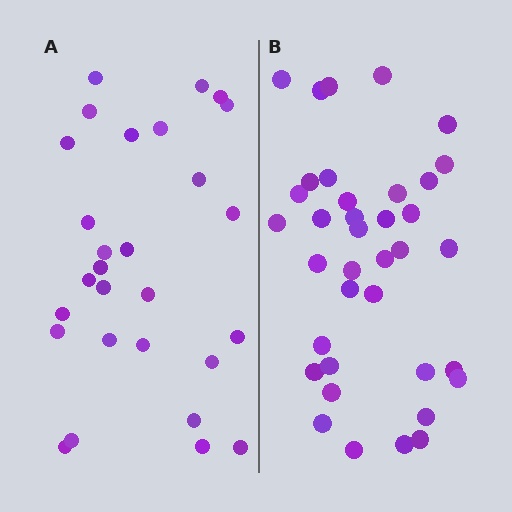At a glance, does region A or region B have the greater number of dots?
Region B (the right region) has more dots.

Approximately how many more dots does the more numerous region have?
Region B has roughly 8 or so more dots than region A.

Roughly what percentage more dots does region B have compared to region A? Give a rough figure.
About 30% more.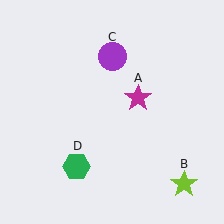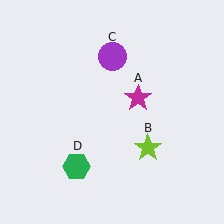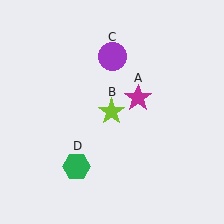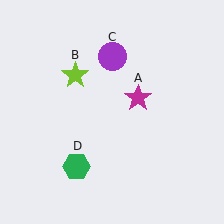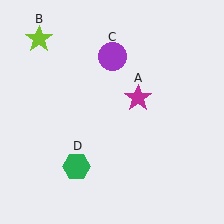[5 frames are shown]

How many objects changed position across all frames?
1 object changed position: lime star (object B).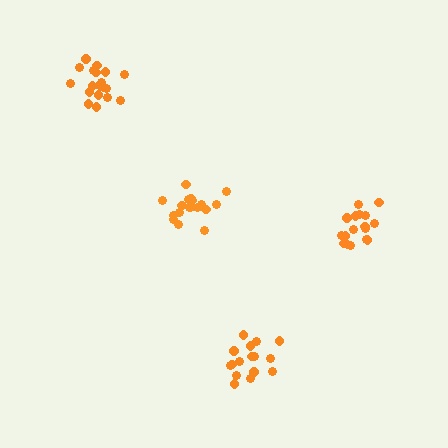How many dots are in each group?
Group 1: 20 dots, Group 2: 17 dots, Group 3: 19 dots, Group 4: 16 dots (72 total).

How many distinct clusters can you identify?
There are 4 distinct clusters.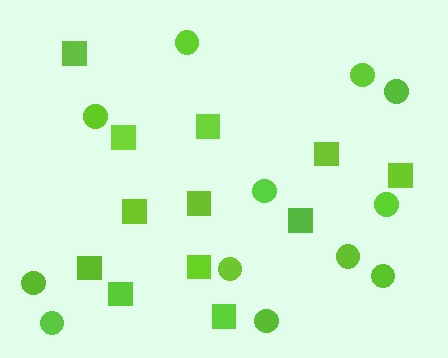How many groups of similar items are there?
There are 2 groups: one group of squares (12) and one group of circles (12).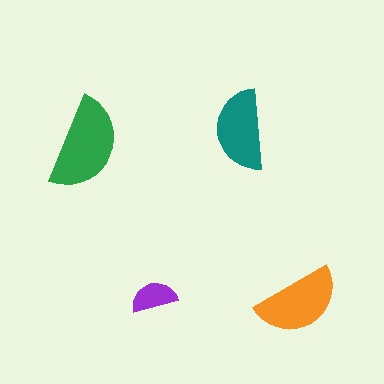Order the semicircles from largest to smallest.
the green one, the orange one, the teal one, the purple one.